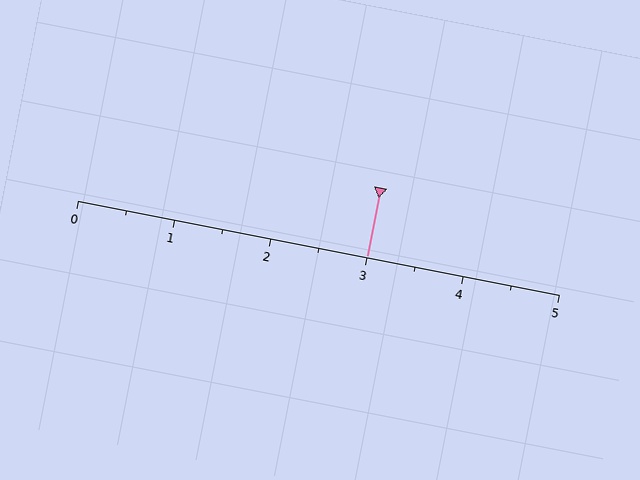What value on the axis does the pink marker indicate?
The marker indicates approximately 3.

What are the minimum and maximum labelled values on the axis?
The axis runs from 0 to 5.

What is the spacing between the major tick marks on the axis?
The major ticks are spaced 1 apart.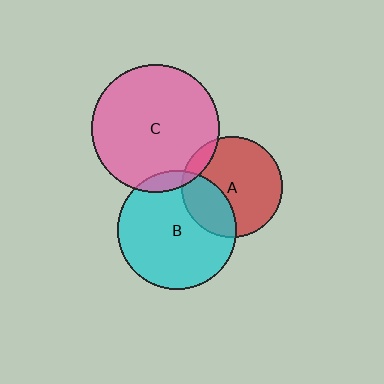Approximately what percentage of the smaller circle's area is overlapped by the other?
Approximately 10%.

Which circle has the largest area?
Circle C (pink).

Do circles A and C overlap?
Yes.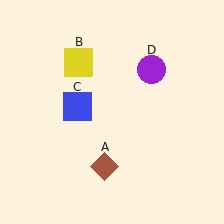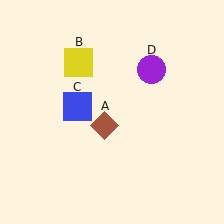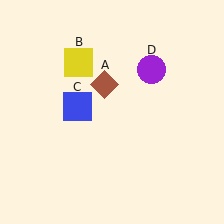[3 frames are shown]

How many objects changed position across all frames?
1 object changed position: brown diamond (object A).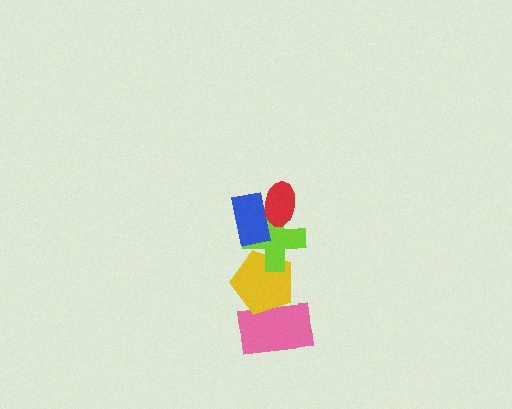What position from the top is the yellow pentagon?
The yellow pentagon is 4th from the top.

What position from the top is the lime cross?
The lime cross is 3rd from the top.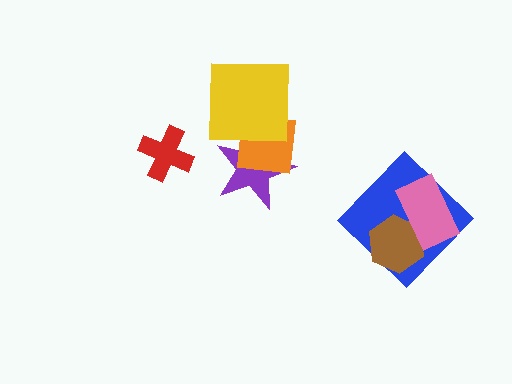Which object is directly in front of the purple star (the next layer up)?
The orange square is directly in front of the purple star.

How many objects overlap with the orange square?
2 objects overlap with the orange square.